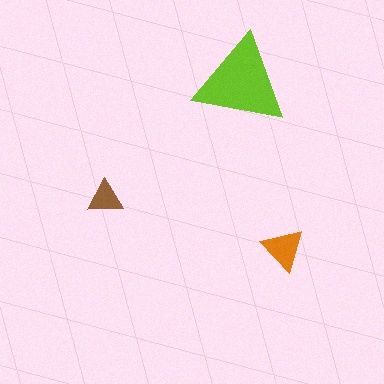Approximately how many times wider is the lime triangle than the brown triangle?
About 2.5 times wider.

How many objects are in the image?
There are 3 objects in the image.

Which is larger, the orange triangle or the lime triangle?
The lime one.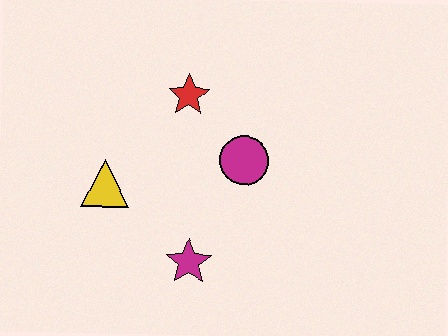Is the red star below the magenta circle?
No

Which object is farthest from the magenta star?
The red star is farthest from the magenta star.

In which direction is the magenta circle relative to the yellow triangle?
The magenta circle is to the right of the yellow triangle.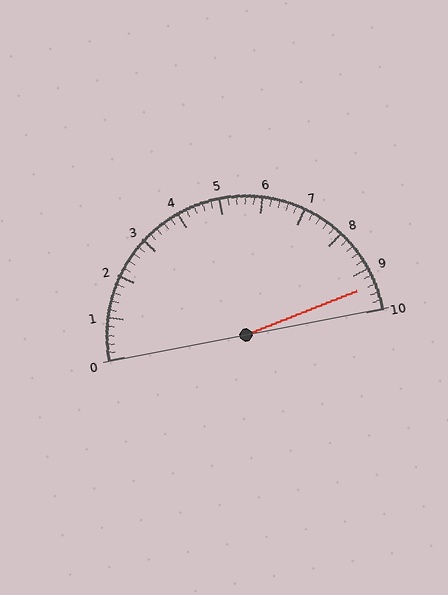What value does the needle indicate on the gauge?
The needle indicates approximately 9.4.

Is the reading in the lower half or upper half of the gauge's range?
The reading is in the upper half of the range (0 to 10).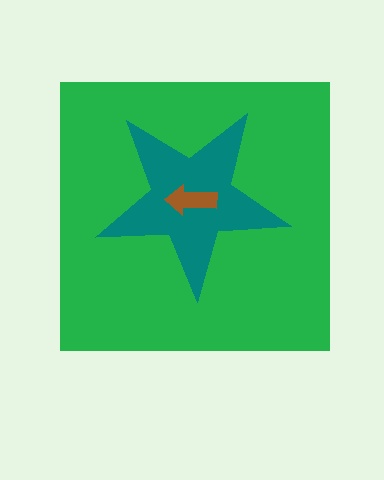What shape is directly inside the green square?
The teal star.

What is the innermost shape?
The brown arrow.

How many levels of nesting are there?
3.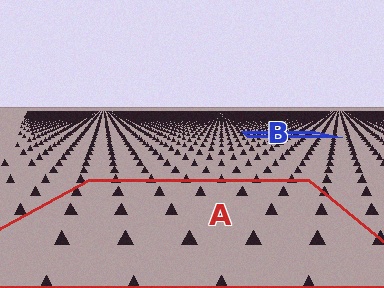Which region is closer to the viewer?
Region A is closer. The texture elements there are larger and more spread out.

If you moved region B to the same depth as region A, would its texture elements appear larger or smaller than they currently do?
They would appear larger. At a closer depth, the same texture elements are projected at a bigger on-screen size.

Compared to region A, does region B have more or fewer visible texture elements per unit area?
Region B has more texture elements per unit area — they are packed more densely because it is farther away.